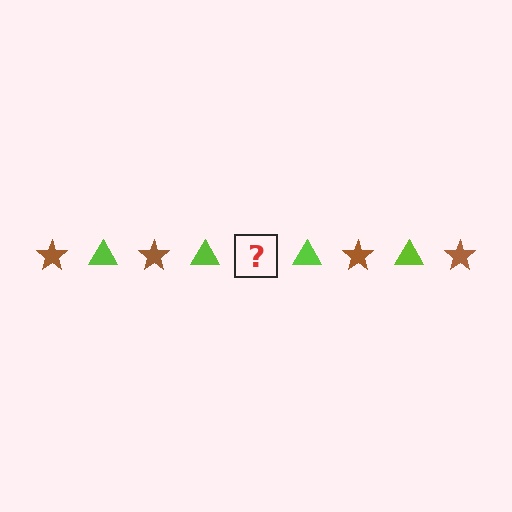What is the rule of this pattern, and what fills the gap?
The rule is that the pattern alternates between brown star and lime triangle. The gap should be filled with a brown star.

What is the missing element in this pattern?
The missing element is a brown star.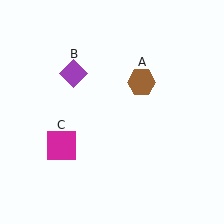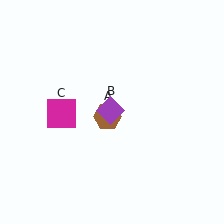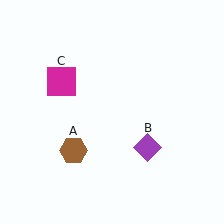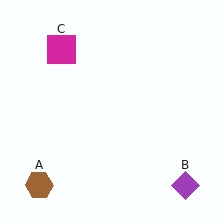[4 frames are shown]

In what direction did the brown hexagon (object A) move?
The brown hexagon (object A) moved down and to the left.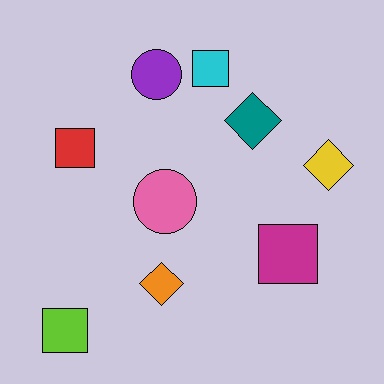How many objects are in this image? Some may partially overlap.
There are 9 objects.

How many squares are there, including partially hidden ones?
There are 4 squares.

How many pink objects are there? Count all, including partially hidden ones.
There is 1 pink object.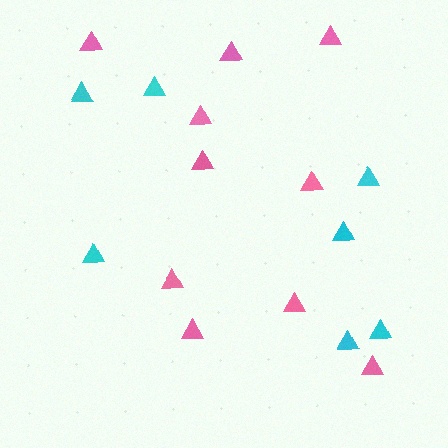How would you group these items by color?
There are 2 groups: one group of pink triangles (10) and one group of cyan triangles (7).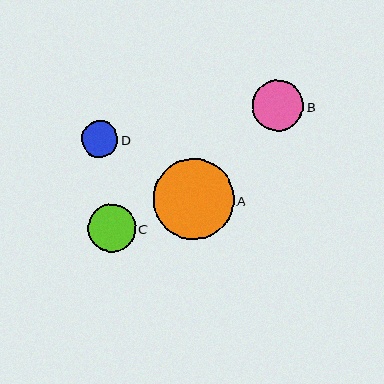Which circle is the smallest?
Circle D is the smallest with a size of approximately 36 pixels.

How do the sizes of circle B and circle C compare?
Circle B and circle C are approximately the same size.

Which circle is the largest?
Circle A is the largest with a size of approximately 81 pixels.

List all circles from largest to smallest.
From largest to smallest: A, B, C, D.